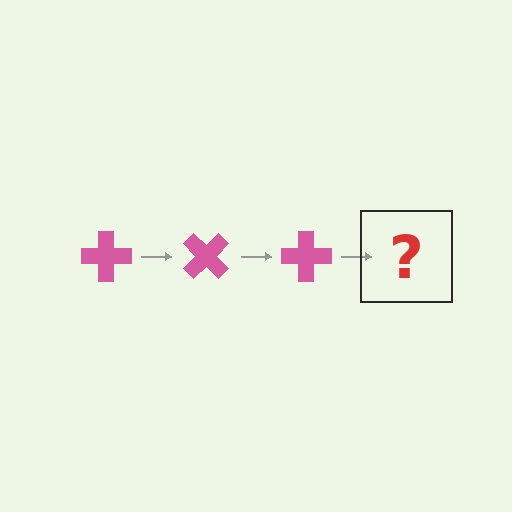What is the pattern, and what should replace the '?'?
The pattern is that the cross rotates 45 degrees each step. The '?' should be a pink cross rotated 135 degrees.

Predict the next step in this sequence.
The next step is a pink cross rotated 135 degrees.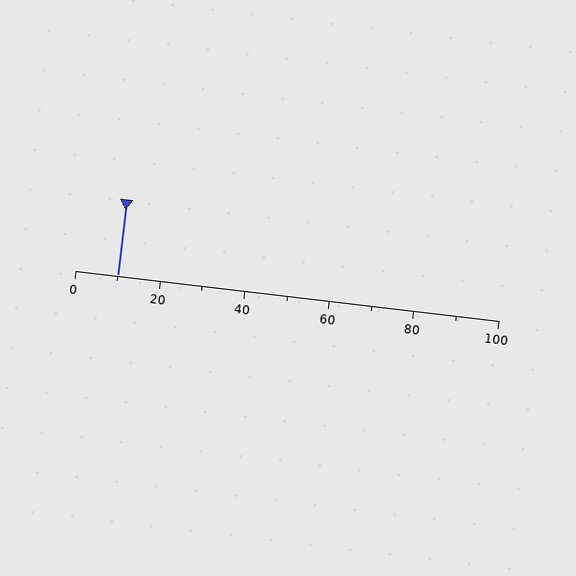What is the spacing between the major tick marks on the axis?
The major ticks are spaced 20 apart.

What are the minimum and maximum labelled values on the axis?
The axis runs from 0 to 100.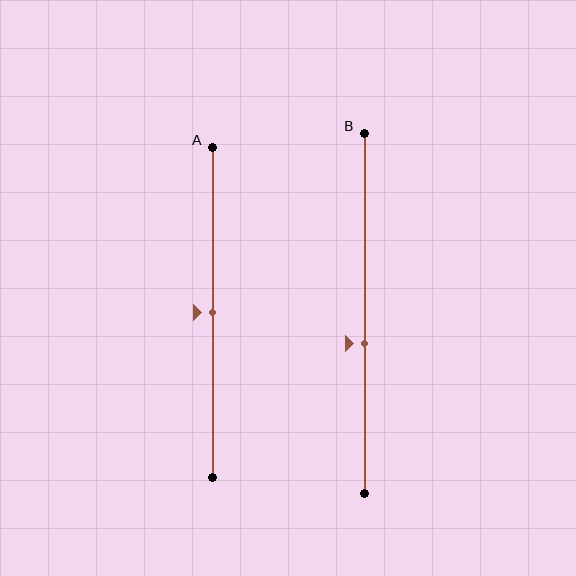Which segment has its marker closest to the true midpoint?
Segment A has its marker closest to the true midpoint.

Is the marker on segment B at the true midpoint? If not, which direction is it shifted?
No, the marker on segment B is shifted downward by about 8% of the segment length.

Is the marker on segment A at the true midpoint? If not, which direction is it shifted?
Yes, the marker on segment A is at the true midpoint.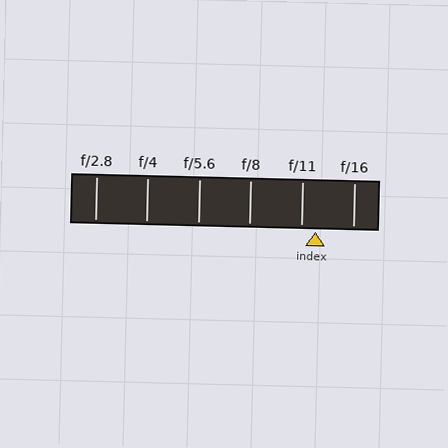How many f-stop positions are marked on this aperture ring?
There are 6 f-stop positions marked.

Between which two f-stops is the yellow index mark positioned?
The index mark is between f/11 and f/16.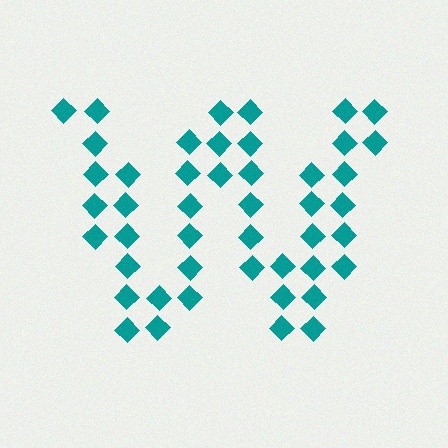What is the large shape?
The large shape is the letter W.